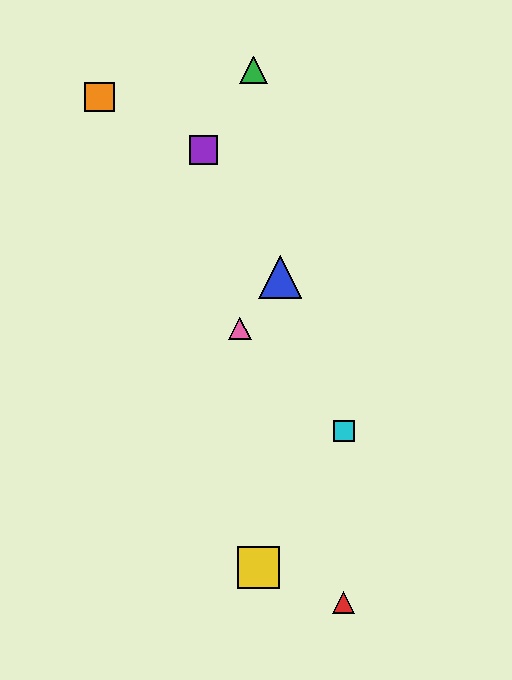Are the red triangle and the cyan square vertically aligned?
Yes, both are at x≈344.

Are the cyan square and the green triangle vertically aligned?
No, the cyan square is at x≈344 and the green triangle is at x≈254.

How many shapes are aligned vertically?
2 shapes (the red triangle, the cyan square) are aligned vertically.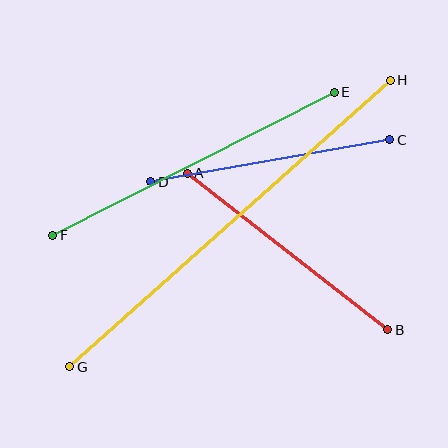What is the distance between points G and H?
The distance is approximately 430 pixels.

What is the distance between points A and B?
The distance is approximately 255 pixels.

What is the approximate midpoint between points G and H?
The midpoint is at approximately (230, 223) pixels.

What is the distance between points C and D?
The distance is approximately 243 pixels.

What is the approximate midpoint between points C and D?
The midpoint is at approximately (270, 161) pixels.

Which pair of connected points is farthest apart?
Points G and H are farthest apart.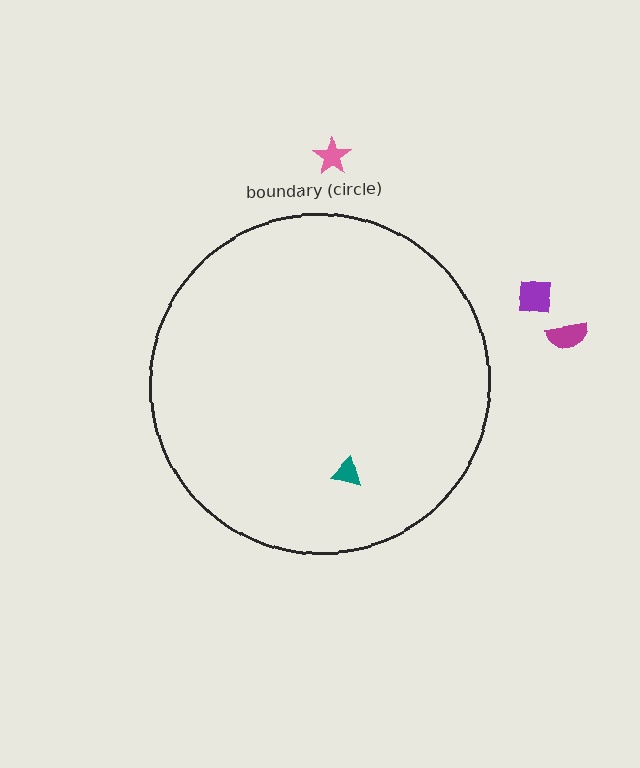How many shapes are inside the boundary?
1 inside, 3 outside.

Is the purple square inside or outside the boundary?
Outside.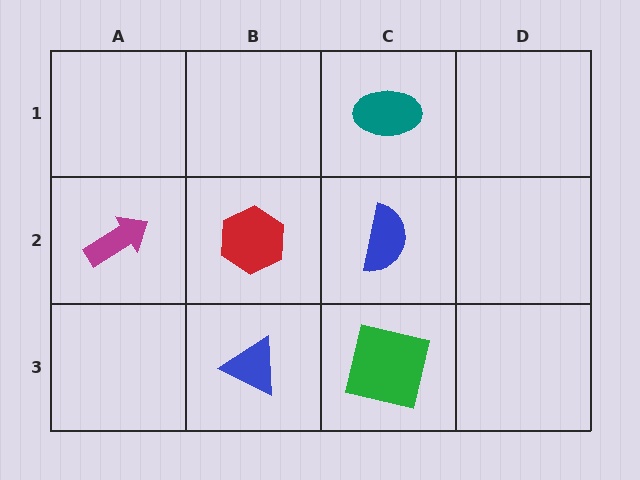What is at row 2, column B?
A red hexagon.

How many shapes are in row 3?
2 shapes.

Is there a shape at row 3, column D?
No, that cell is empty.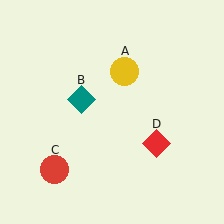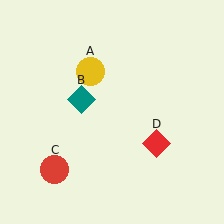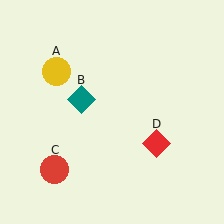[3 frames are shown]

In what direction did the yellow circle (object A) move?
The yellow circle (object A) moved left.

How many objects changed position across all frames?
1 object changed position: yellow circle (object A).